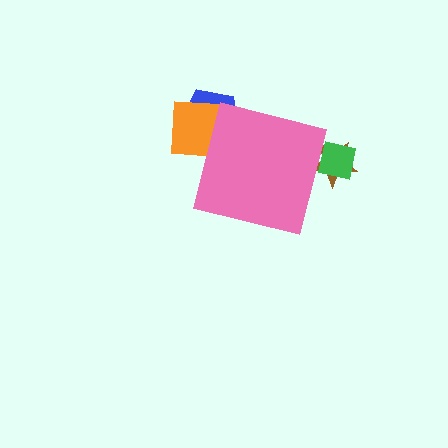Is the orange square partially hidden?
Yes, the orange square is partially hidden behind the pink square.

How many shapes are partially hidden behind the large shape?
4 shapes are partially hidden.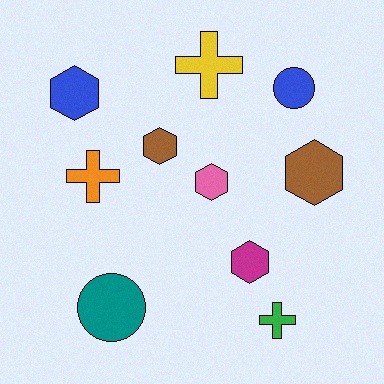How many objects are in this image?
There are 10 objects.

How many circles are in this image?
There are 2 circles.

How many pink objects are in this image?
There is 1 pink object.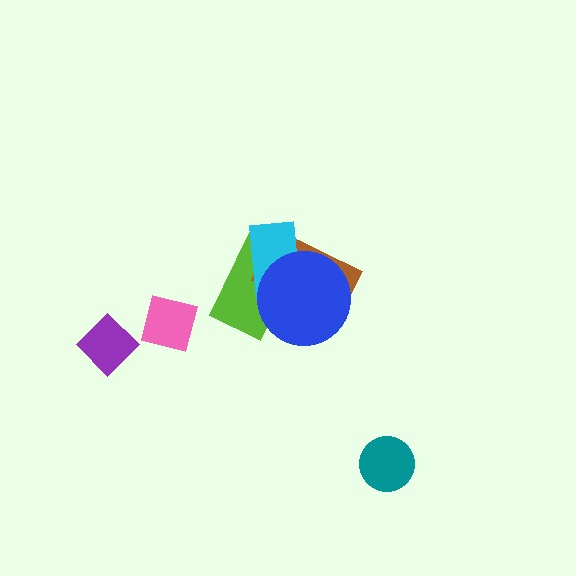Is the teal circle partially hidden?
No, no other shape covers it.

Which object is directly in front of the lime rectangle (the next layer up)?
The brown rectangle is directly in front of the lime rectangle.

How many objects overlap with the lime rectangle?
3 objects overlap with the lime rectangle.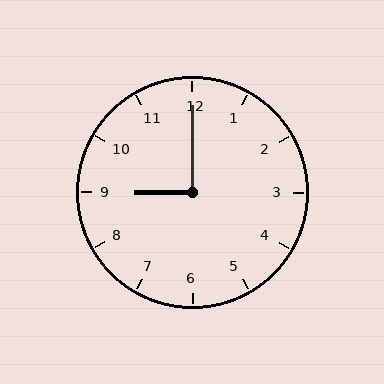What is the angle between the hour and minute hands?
Approximately 90 degrees.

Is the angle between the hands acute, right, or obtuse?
It is right.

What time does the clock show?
9:00.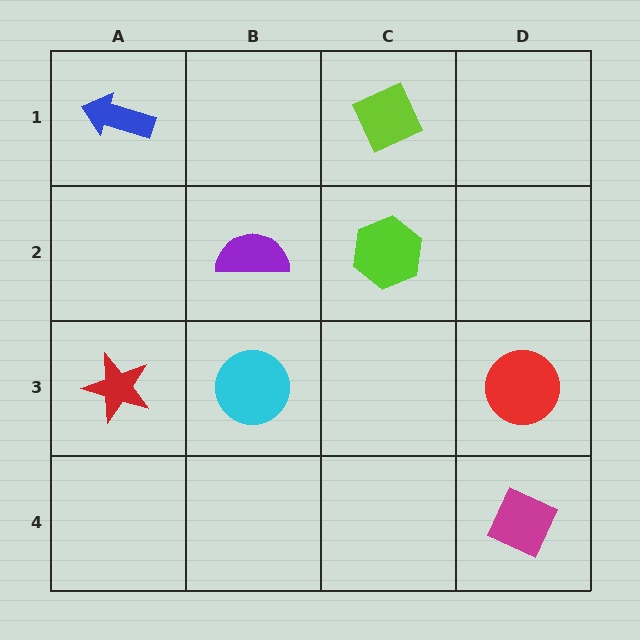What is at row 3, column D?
A red circle.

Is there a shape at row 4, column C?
No, that cell is empty.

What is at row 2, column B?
A purple semicircle.